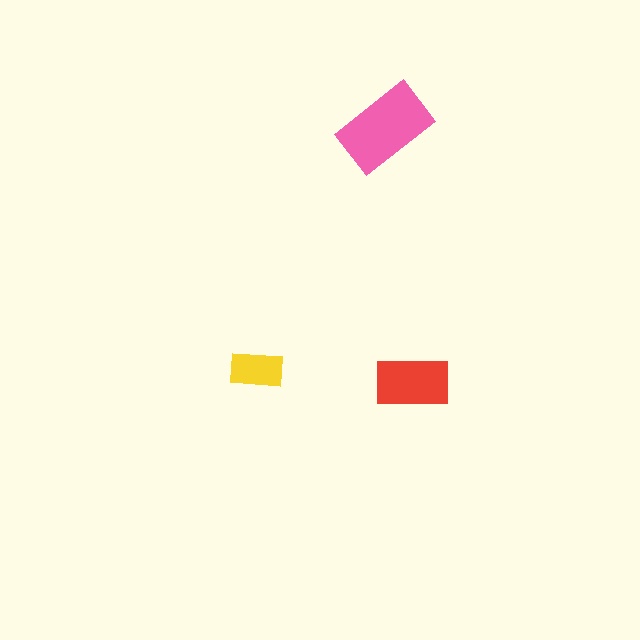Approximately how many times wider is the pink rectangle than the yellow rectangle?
About 2 times wider.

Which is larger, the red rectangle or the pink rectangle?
The pink one.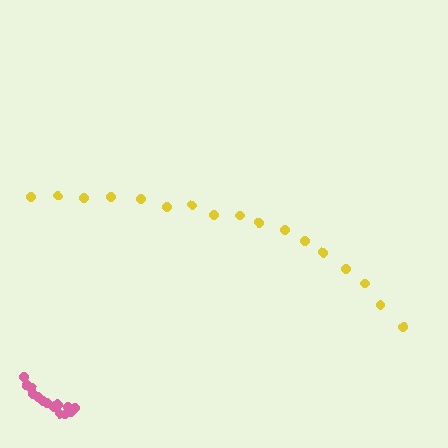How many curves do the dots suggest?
There are 2 distinct paths.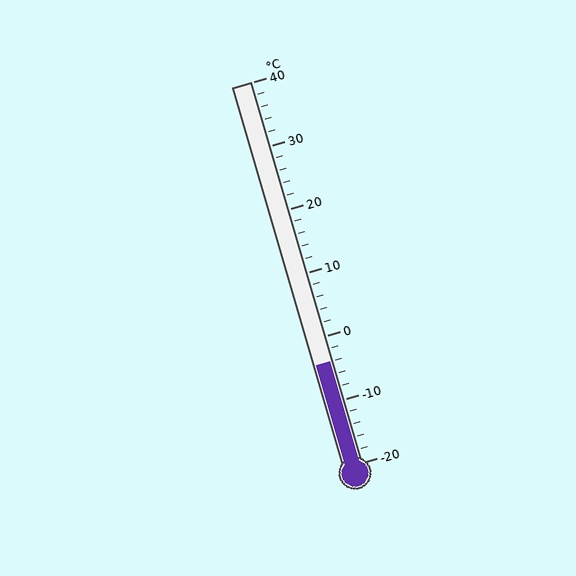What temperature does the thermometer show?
The thermometer shows approximately -4°C.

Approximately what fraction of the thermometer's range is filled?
The thermometer is filled to approximately 25% of its range.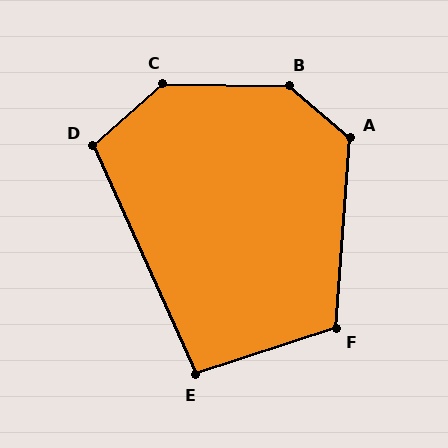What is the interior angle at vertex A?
Approximately 126 degrees (obtuse).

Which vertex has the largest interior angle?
B, at approximately 140 degrees.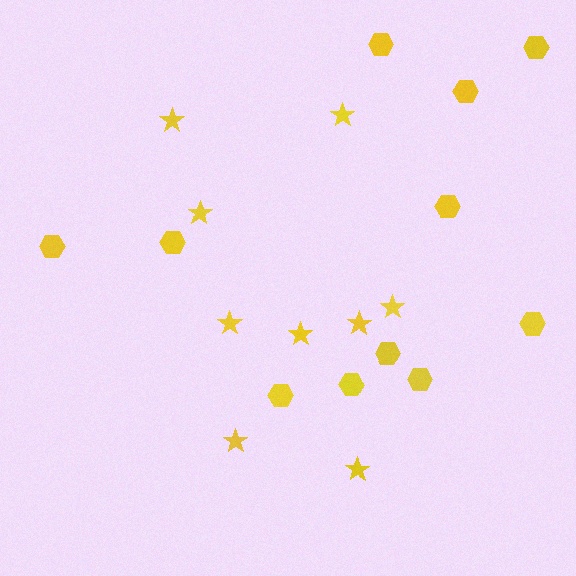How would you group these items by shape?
There are 2 groups: one group of stars (9) and one group of hexagons (11).